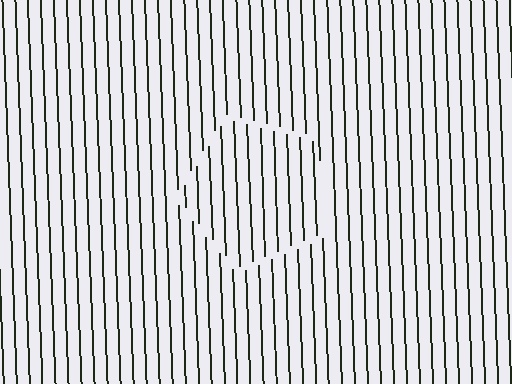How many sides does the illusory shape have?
5 sides — the line-ends trace a pentagon.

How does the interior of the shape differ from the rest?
The interior of the shape contains the same grating, shifted by half a period — the contour is defined by the phase discontinuity where line-ends from the inner and outer gratings abut.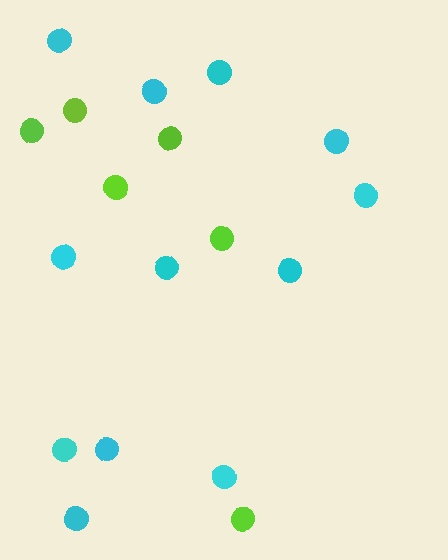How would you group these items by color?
There are 2 groups: one group of cyan circles (12) and one group of lime circles (6).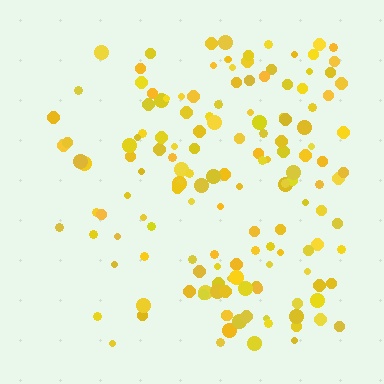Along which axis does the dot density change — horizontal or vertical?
Horizontal.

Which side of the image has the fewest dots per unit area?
The left.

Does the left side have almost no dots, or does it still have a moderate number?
Still a moderate number, just noticeably fewer than the right.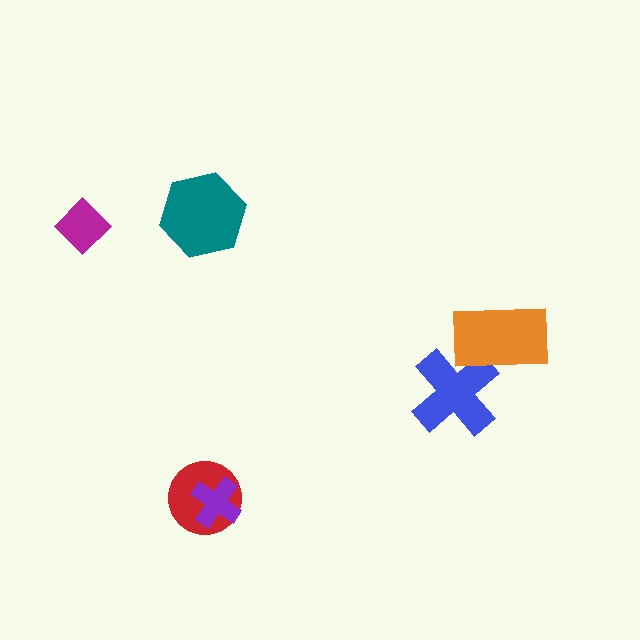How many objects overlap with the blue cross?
1 object overlaps with the blue cross.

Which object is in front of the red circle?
The purple cross is in front of the red circle.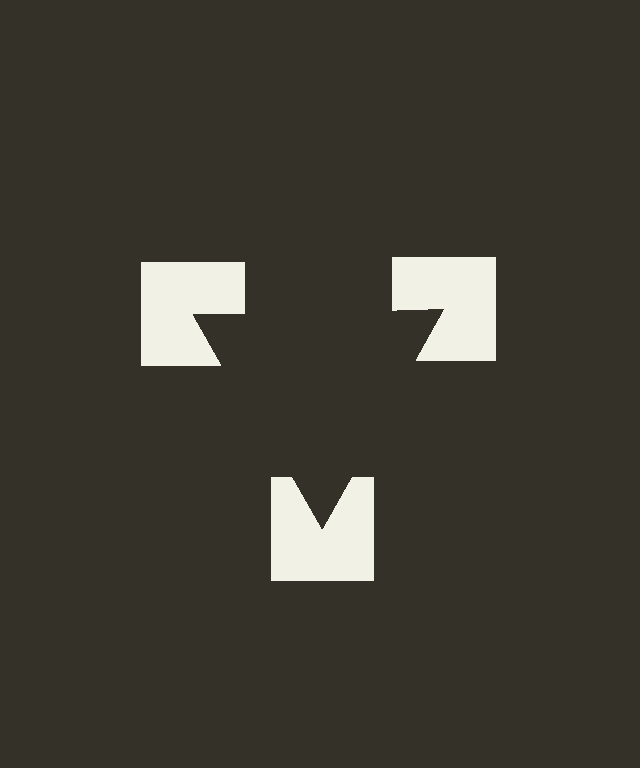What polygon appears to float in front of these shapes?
An illusory triangle — its edges are inferred from the aligned wedge cuts in the notched squares, not physically drawn.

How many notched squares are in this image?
There are 3 — one at each vertex of the illusory triangle.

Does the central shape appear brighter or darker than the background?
It typically appears slightly darker than the background, even though no actual brightness change is drawn.